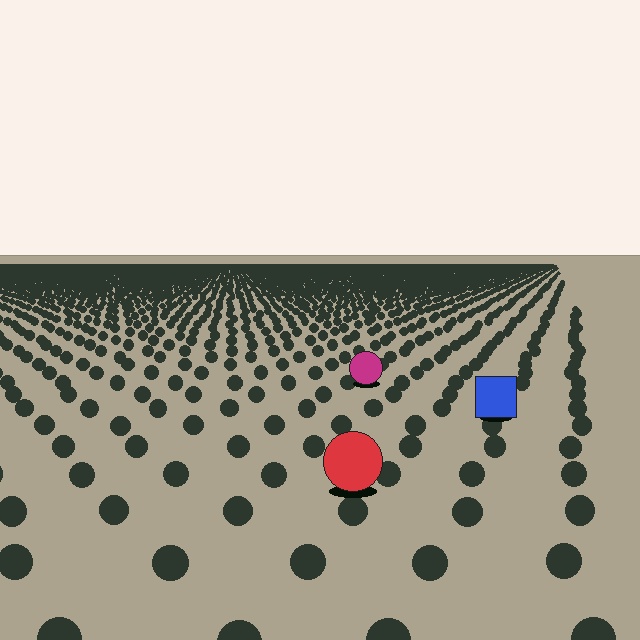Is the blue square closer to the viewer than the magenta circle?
Yes. The blue square is closer — you can tell from the texture gradient: the ground texture is coarser near it.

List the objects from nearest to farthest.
From nearest to farthest: the red circle, the blue square, the magenta circle.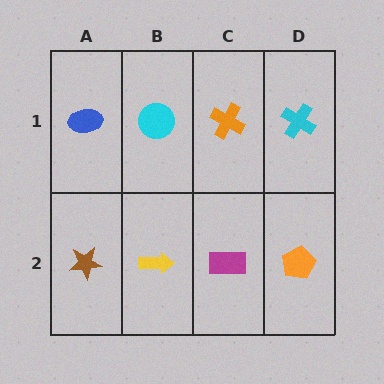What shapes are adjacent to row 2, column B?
A cyan circle (row 1, column B), a brown star (row 2, column A), a magenta rectangle (row 2, column C).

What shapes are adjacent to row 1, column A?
A brown star (row 2, column A), a cyan circle (row 1, column B).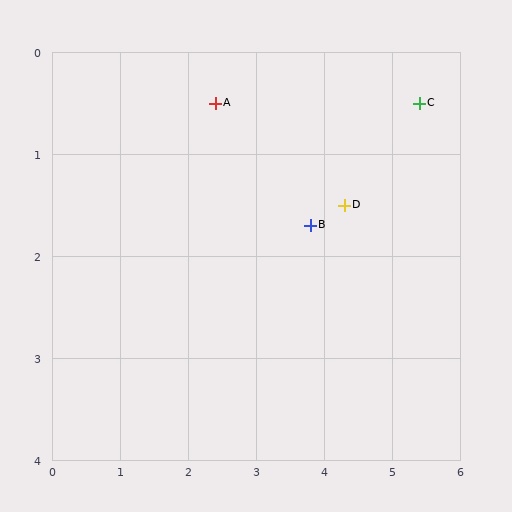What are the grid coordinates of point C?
Point C is at approximately (5.4, 0.5).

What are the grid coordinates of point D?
Point D is at approximately (4.3, 1.5).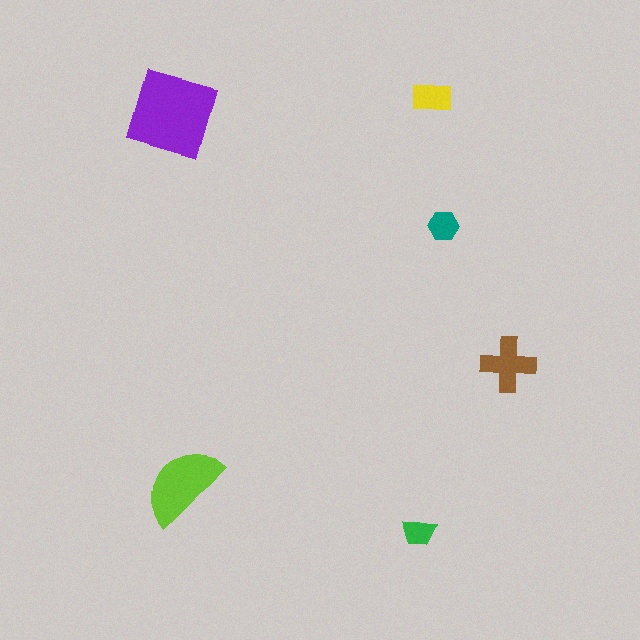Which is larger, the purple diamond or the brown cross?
The purple diamond.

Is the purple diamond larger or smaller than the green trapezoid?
Larger.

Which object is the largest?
The purple diamond.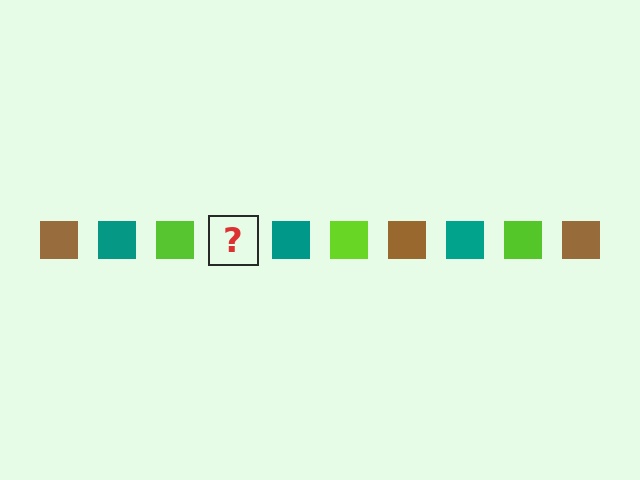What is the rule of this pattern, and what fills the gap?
The rule is that the pattern cycles through brown, teal, lime squares. The gap should be filled with a brown square.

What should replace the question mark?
The question mark should be replaced with a brown square.